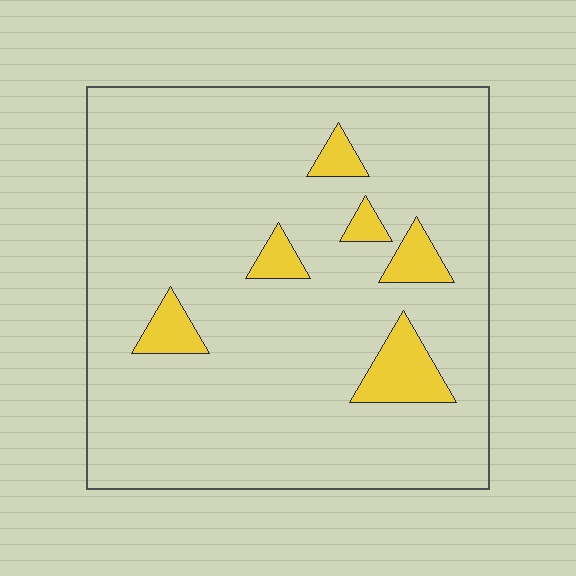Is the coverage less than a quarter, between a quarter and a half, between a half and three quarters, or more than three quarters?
Less than a quarter.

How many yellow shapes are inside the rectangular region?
6.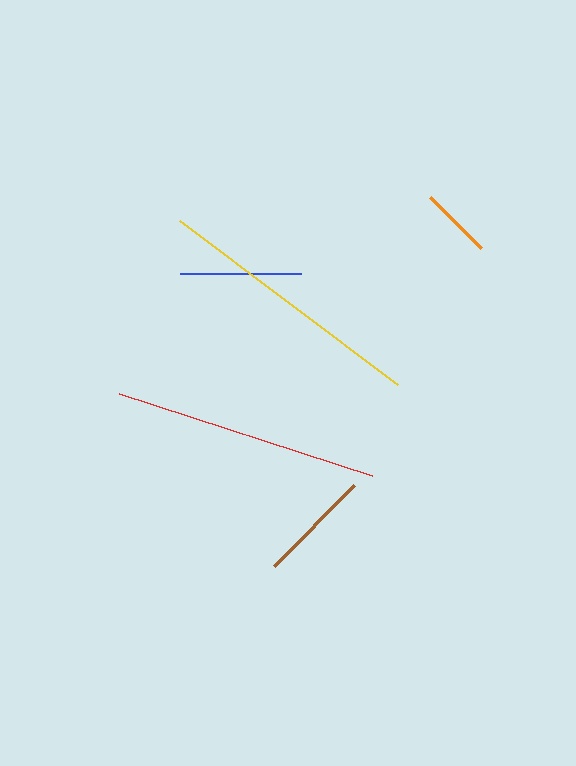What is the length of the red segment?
The red segment is approximately 266 pixels long.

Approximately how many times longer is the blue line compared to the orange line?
The blue line is approximately 1.7 times the length of the orange line.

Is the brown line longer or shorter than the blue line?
The blue line is longer than the brown line.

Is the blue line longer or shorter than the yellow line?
The yellow line is longer than the blue line.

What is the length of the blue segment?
The blue segment is approximately 121 pixels long.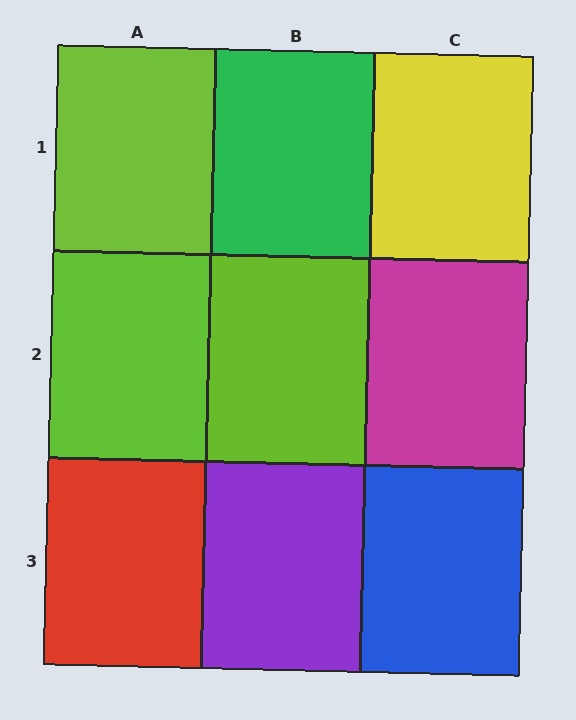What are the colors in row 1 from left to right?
Lime, green, yellow.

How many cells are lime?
3 cells are lime.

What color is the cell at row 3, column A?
Red.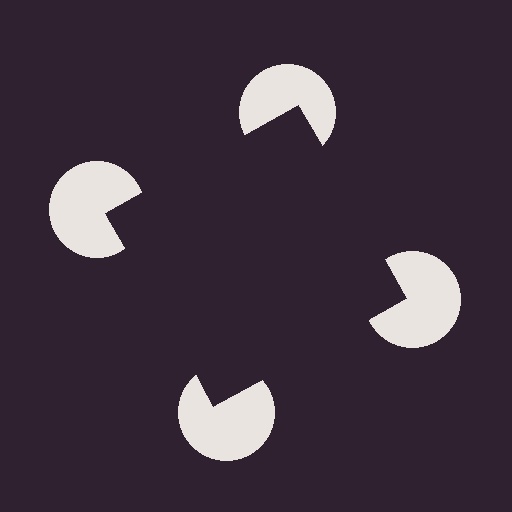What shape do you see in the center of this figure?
An illusory square — its edges are inferred from the aligned wedge cuts in the pac-man discs, not physically drawn.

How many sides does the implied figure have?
4 sides.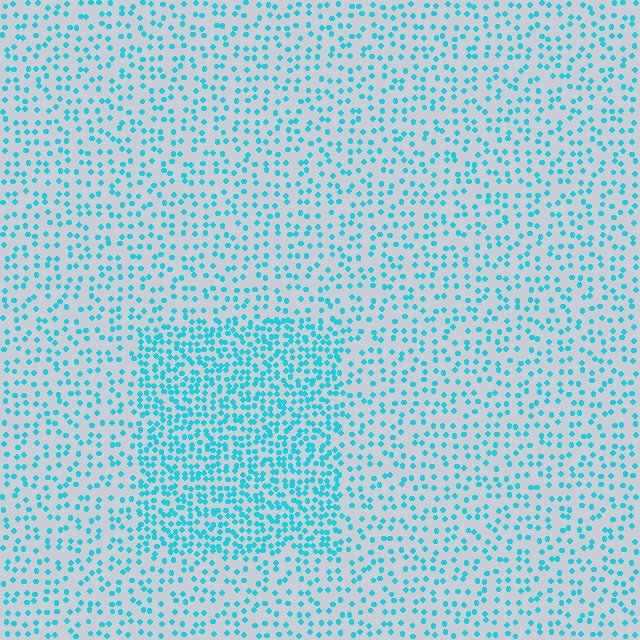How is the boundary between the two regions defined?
The boundary is defined by a change in element density (approximately 2.1x ratio). All elements are the same color, size, and shape.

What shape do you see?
I see a rectangle.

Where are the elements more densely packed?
The elements are more densely packed inside the rectangle boundary.